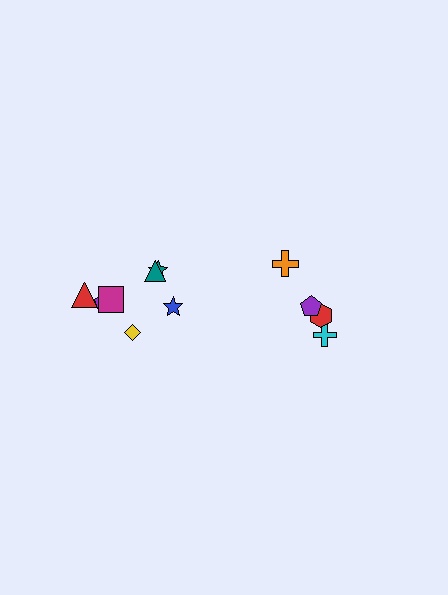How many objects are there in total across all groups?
There are 11 objects.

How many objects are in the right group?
There are 4 objects.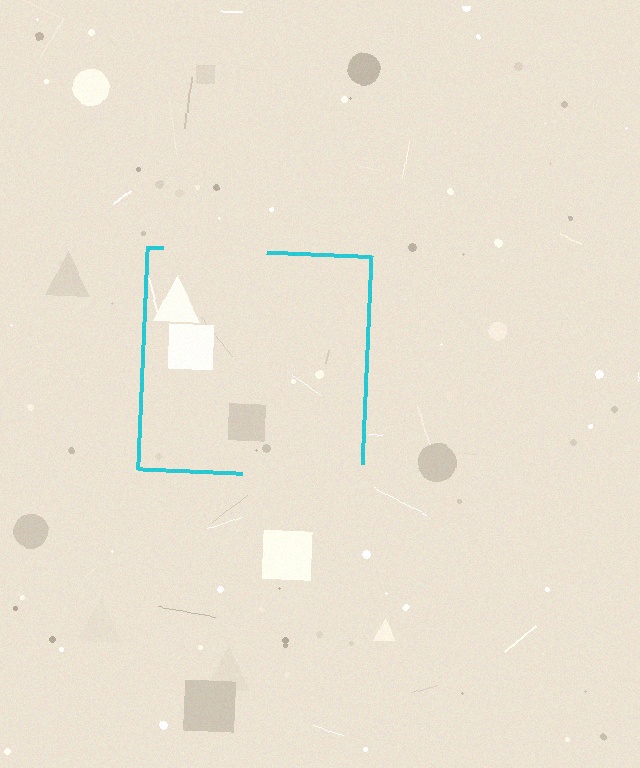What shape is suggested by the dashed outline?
The dashed outline suggests a square.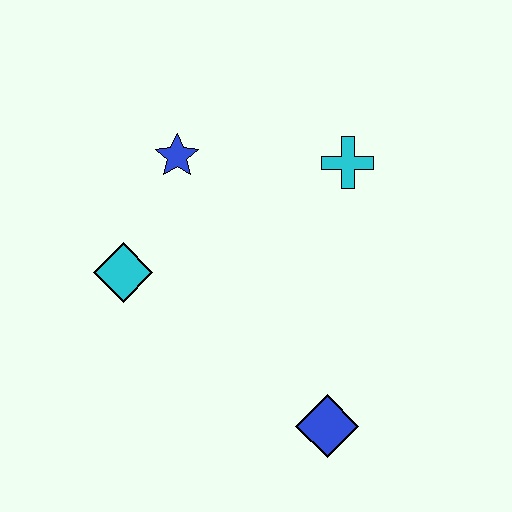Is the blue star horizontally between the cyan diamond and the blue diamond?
Yes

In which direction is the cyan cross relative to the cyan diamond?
The cyan cross is to the right of the cyan diamond.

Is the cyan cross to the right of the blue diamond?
Yes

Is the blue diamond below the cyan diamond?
Yes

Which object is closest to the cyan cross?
The blue star is closest to the cyan cross.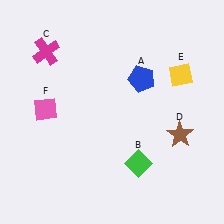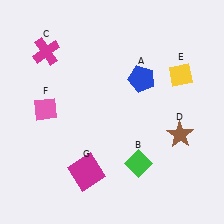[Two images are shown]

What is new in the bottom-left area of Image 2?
A magenta square (G) was added in the bottom-left area of Image 2.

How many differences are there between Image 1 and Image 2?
There is 1 difference between the two images.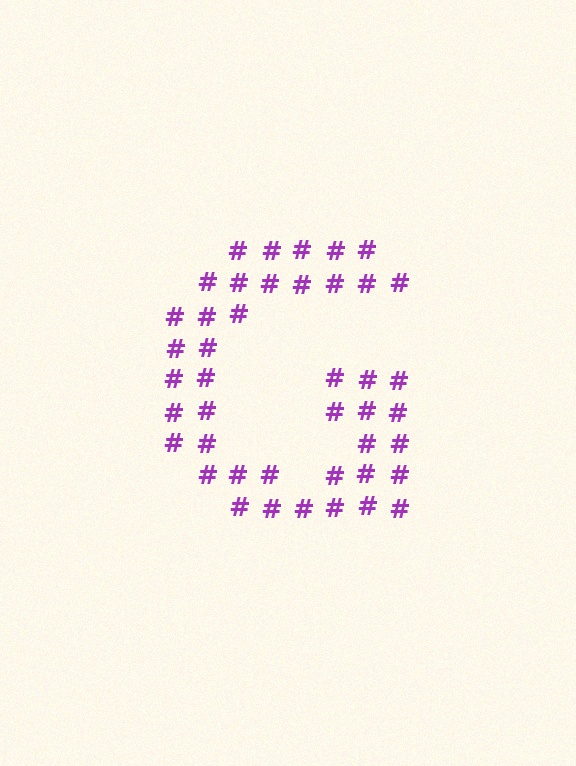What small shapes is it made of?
It is made of small hash symbols.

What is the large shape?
The large shape is the letter G.